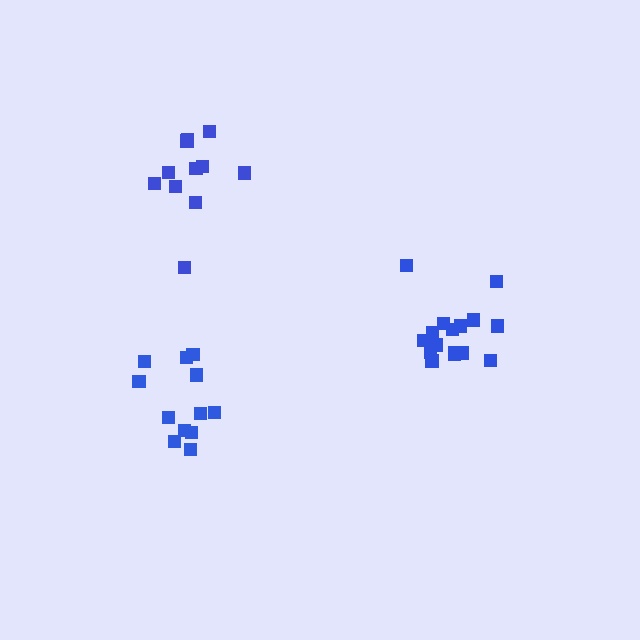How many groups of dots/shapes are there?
There are 3 groups.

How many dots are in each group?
Group 1: 11 dots, Group 2: 16 dots, Group 3: 12 dots (39 total).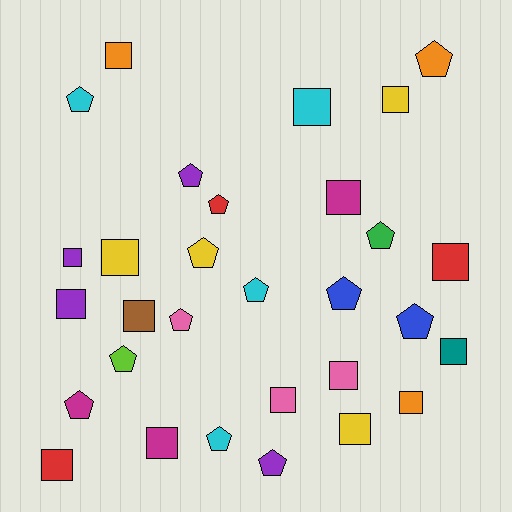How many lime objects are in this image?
There is 1 lime object.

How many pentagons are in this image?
There are 14 pentagons.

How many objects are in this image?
There are 30 objects.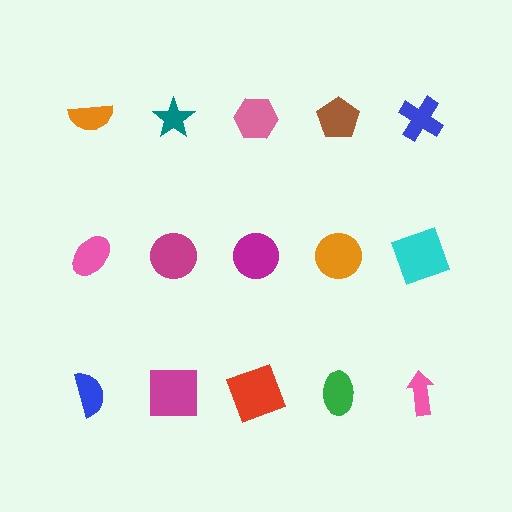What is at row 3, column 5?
A pink arrow.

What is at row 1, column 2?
A teal star.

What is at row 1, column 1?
An orange semicircle.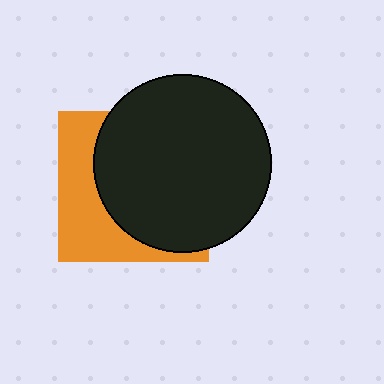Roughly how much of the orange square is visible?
A small part of it is visible (roughly 37%).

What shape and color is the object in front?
The object in front is a black circle.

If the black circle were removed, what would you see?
You would see the complete orange square.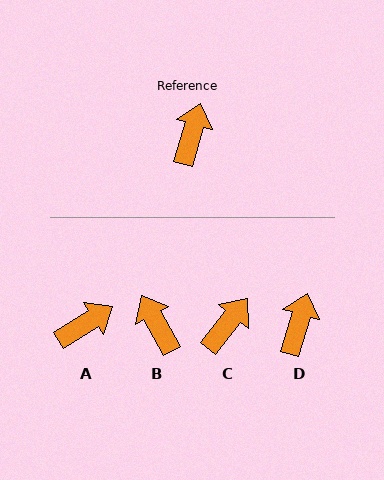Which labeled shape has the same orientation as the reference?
D.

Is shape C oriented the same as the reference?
No, it is off by about 22 degrees.